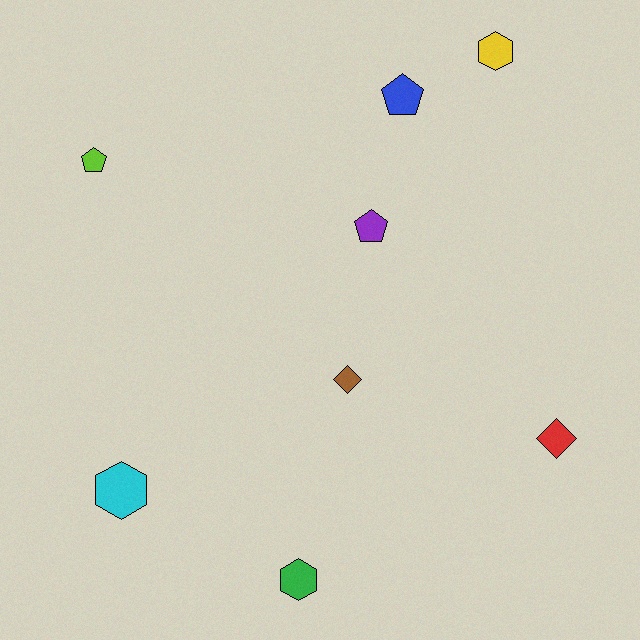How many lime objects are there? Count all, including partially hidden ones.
There is 1 lime object.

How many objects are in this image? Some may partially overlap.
There are 8 objects.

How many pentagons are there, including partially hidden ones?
There are 3 pentagons.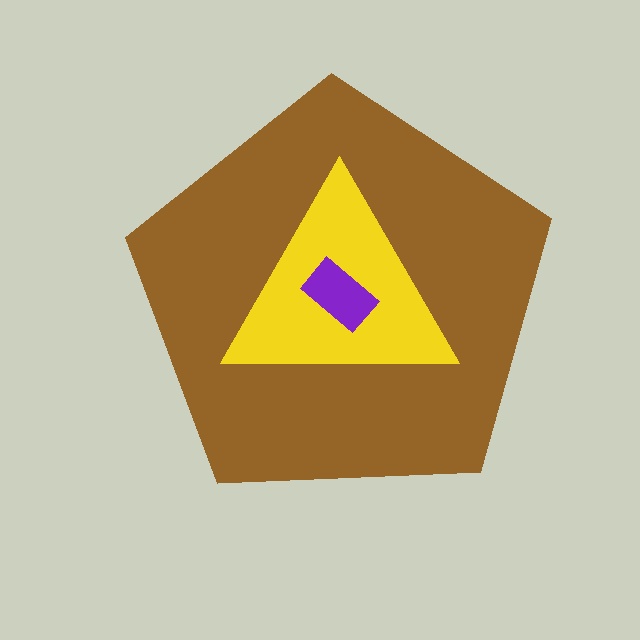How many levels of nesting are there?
3.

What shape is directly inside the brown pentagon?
The yellow triangle.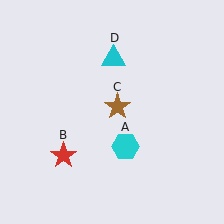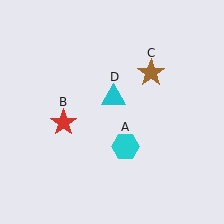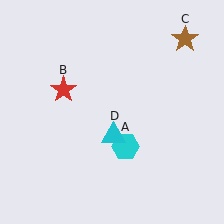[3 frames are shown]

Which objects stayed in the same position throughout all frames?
Cyan hexagon (object A) remained stationary.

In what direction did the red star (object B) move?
The red star (object B) moved up.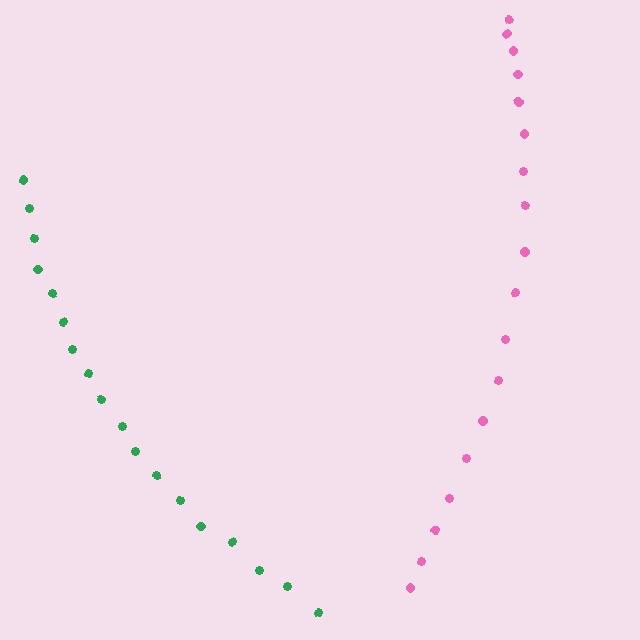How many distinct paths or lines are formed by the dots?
There are 2 distinct paths.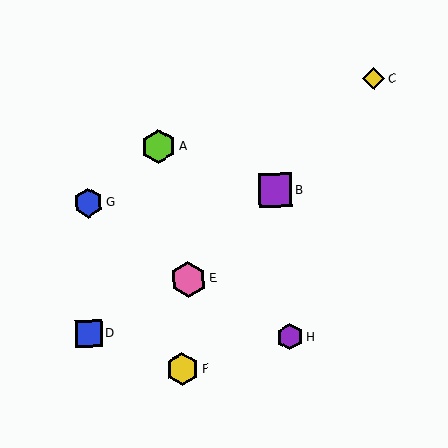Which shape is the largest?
The pink hexagon (labeled E) is the largest.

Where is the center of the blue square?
The center of the blue square is at (89, 334).